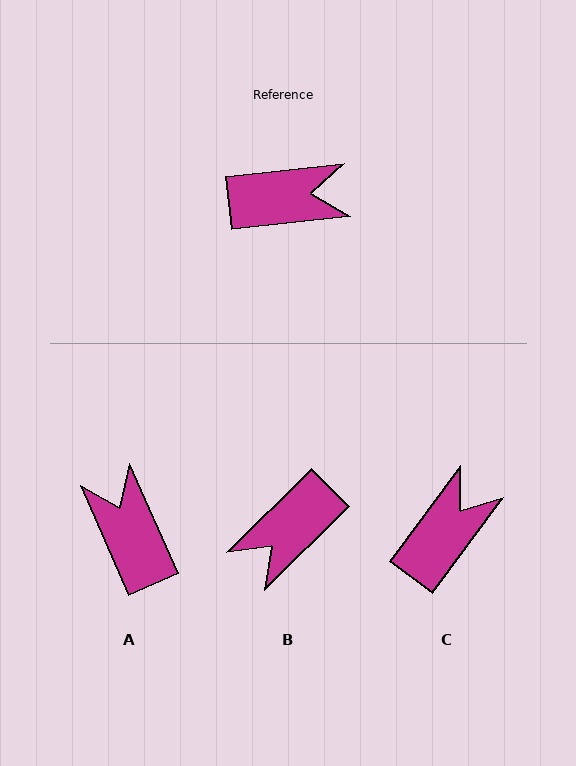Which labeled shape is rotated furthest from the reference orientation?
B, about 141 degrees away.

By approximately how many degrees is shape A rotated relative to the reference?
Approximately 108 degrees counter-clockwise.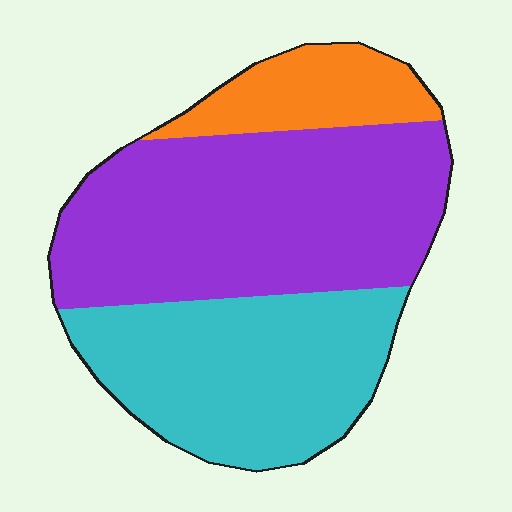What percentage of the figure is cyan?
Cyan takes up about three eighths (3/8) of the figure.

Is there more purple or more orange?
Purple.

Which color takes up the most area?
Purple, at roughly 50%.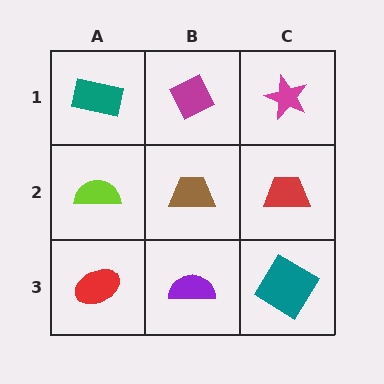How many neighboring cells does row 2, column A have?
3.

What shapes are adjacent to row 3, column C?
A red trapezoid (row 2, column C), a purple semicircle (row 3, column B).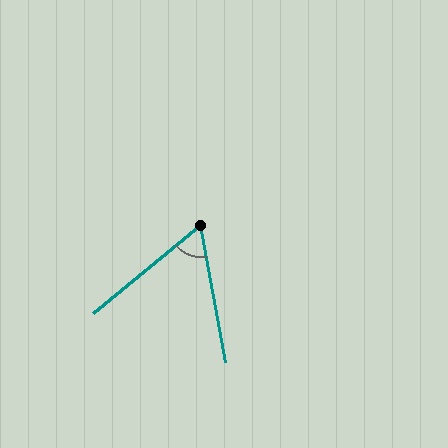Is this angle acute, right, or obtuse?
It is acute.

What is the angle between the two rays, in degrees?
Approximately 61 degrees.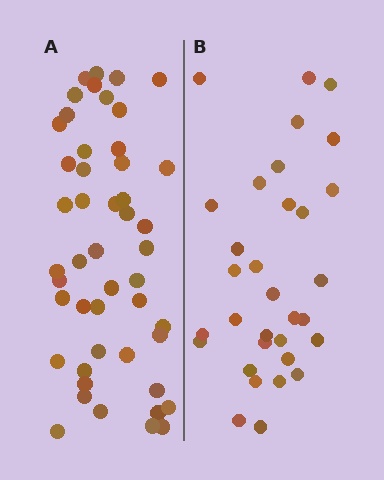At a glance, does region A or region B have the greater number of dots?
Region A (the left region) has more dots.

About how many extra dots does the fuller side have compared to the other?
Region A has approximately 15 more dots than region B.